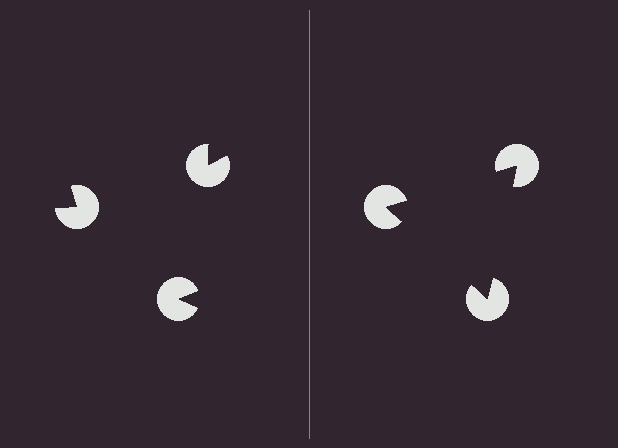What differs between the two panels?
The pac-man discs are positioned identically on both sides; only the wedge orientations differ. On the right they align to a triangle; on the left they are misaligned.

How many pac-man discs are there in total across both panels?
6 — 3 on each side.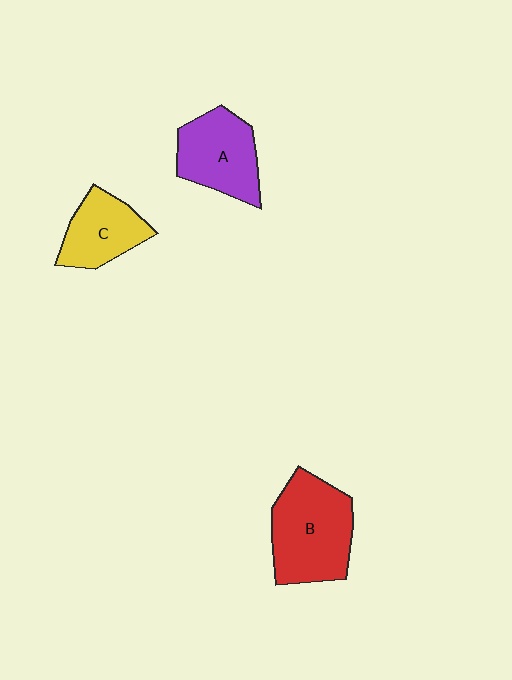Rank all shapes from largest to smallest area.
From largest to smallest: B (red), A (purple), C (yellow).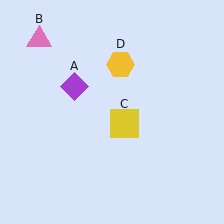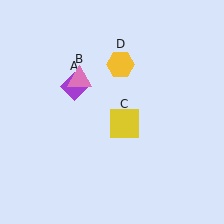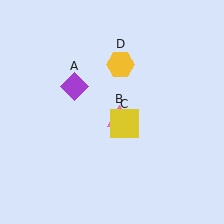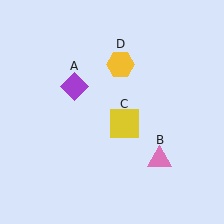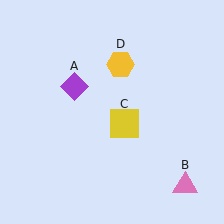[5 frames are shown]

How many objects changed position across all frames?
1 object changed position: pink triangle (object B).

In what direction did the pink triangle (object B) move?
The pink triangle (object B) moved down and to the right.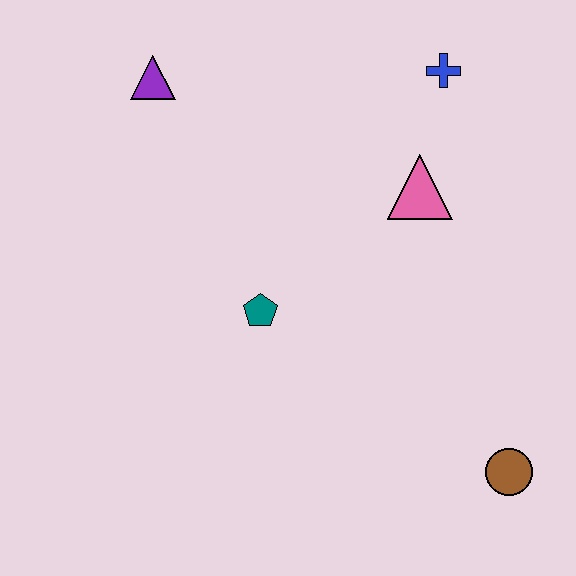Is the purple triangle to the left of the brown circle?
Yes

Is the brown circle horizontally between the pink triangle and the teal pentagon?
No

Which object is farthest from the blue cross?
The brown circle is farthest from the blue cross.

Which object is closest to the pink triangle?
The blue cross is closest to the pink triangle.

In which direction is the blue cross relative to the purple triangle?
The blue cross is to the right of the purple triangle.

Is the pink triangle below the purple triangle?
Yes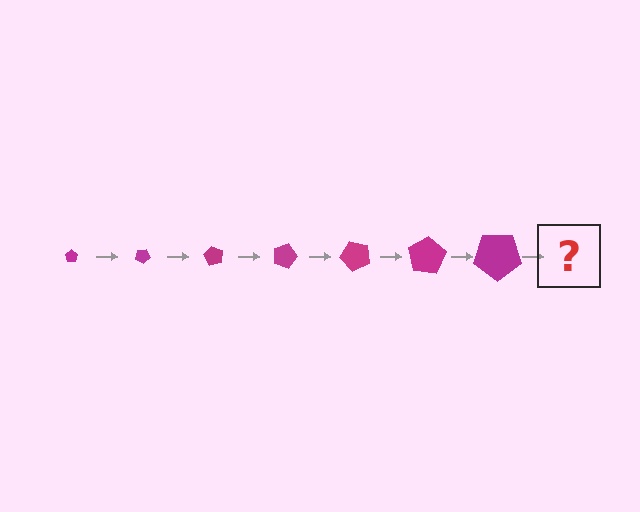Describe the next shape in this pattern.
It should be a pentagon, larger than the previous one and rotated 210 degrees from the start.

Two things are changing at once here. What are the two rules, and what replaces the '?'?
The two rules are that the pentagon grows larger each step and it rotates 30 degrees each step. The '?' should be a pentagon, larger than the previous one and rotated 210 degrees from the start.